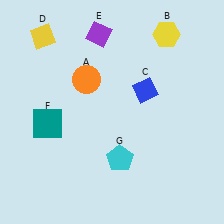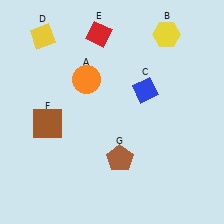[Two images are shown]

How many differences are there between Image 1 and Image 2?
There are 3 differences between the two images.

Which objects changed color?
E changed from purple to red. F changed from teal to brown. G changed from cyan to brown.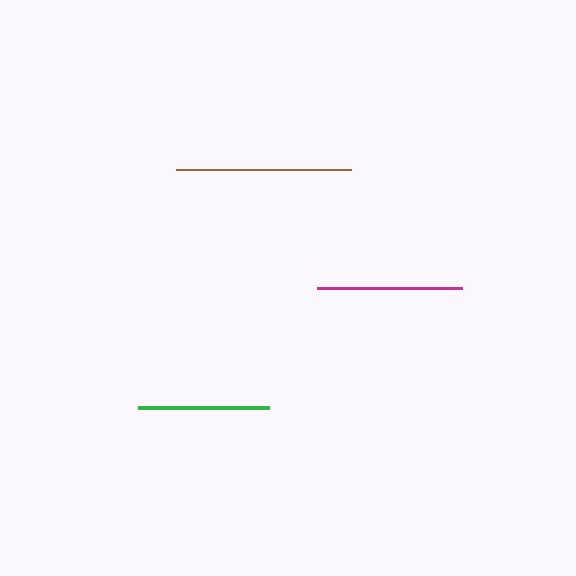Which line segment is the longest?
The brown line is the longest at approximately 175 pixels.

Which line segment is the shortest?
The green line is the shortest at approximately 130 pixels.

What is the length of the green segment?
The green segment is approximately 130 pixels long.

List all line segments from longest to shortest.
From longest to shortest: brown, magenta, green.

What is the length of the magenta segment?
The magenta segment is approximately 145 pixels long.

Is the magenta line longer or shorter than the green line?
The magenta line is longer than the green line.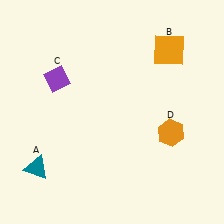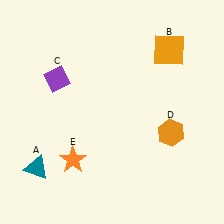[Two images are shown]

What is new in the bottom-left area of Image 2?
An orange star (E) was added in the bottom-left area of Image 2.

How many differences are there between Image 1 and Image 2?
There is 1 difference between the two images.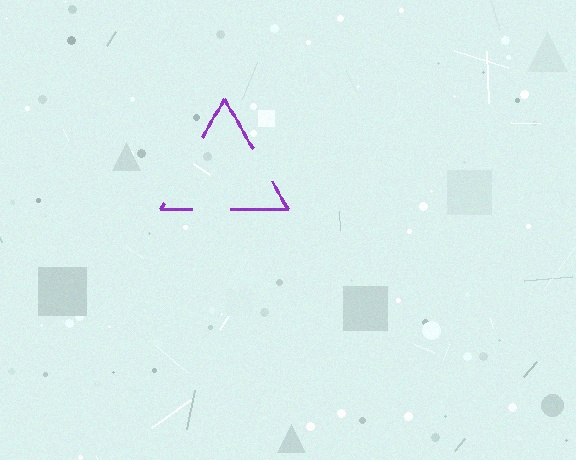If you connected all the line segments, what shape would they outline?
They would outline a triangle.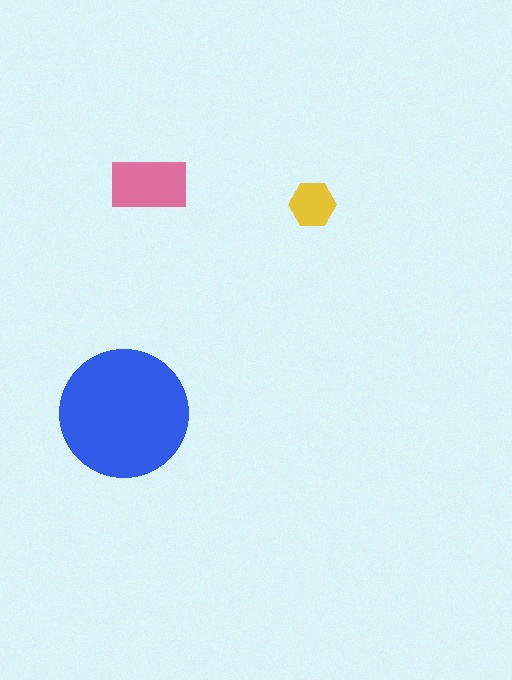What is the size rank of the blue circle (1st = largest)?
1st.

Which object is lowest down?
The blue circle is bottommost.